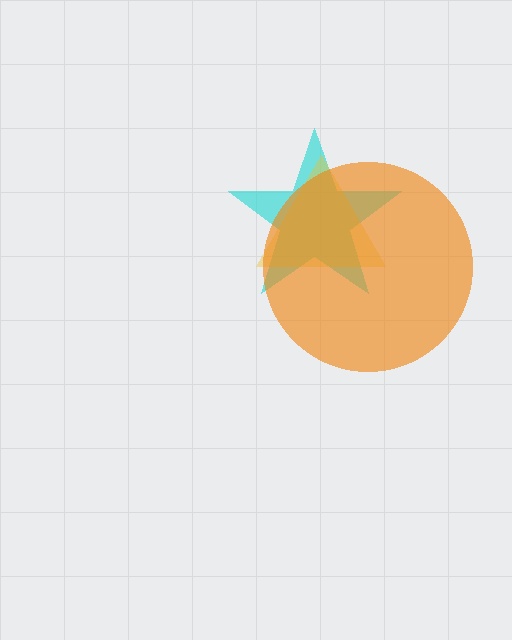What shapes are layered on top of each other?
The layered shapes are: a cyan star, a yellow triangle, an orange circle.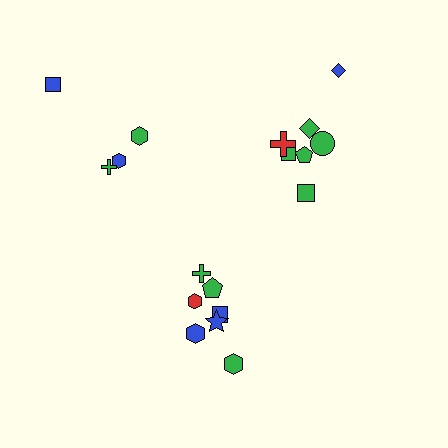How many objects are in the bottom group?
There are 7 objects.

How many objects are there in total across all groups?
There are 18 objects.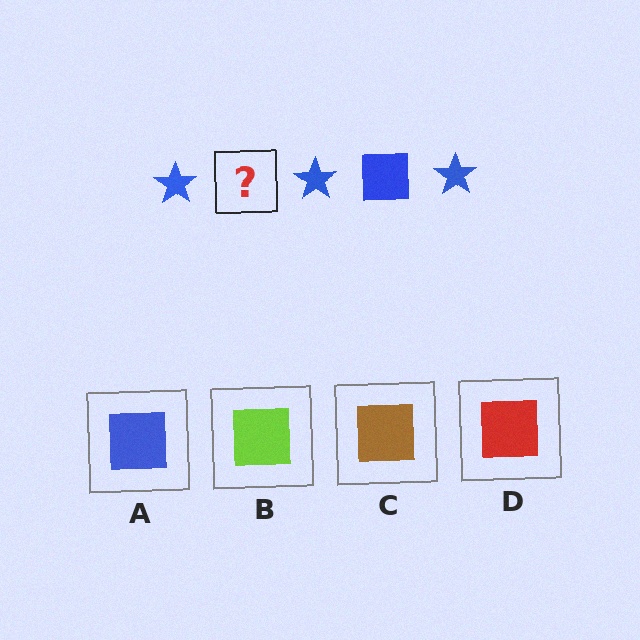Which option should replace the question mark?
Option A.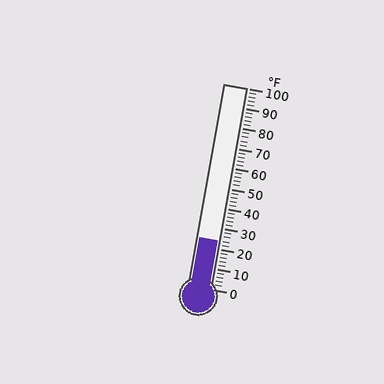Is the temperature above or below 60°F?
The temperature is below 60°F.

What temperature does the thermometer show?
The thermometer shows approximately 24°F.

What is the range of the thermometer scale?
The thermometer scale ranges from 0°F to 100°F.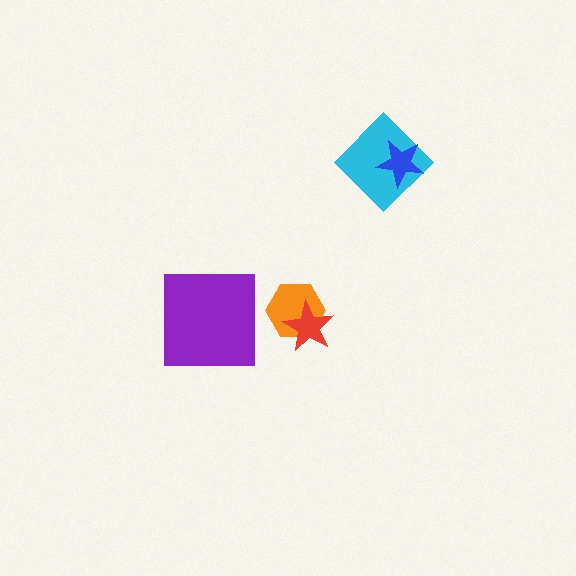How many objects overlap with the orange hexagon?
1 object overlaps with the orange hexagon.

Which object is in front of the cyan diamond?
The blue star is in front of the cyan diamond.